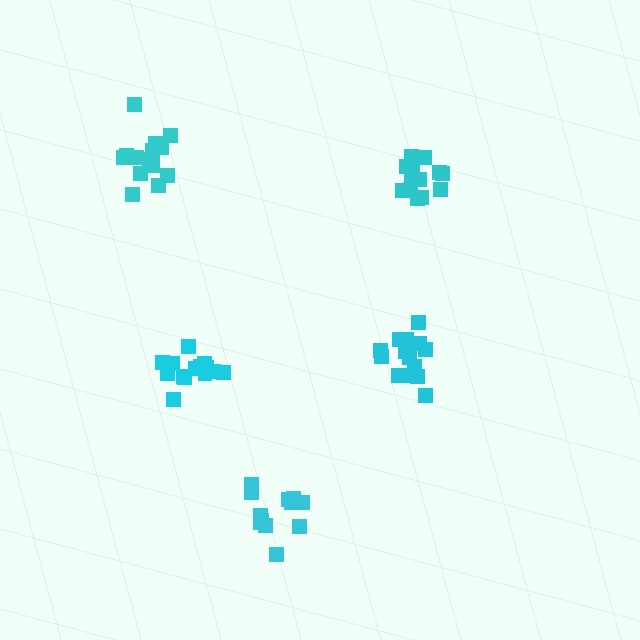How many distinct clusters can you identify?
There are 5 distinct clusters.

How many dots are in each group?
Group 1: 14 dots, Group 2: 15 dots, Group 3: 14 dots, Group 4: 13 dots, Group 5: 12 dots (68 total).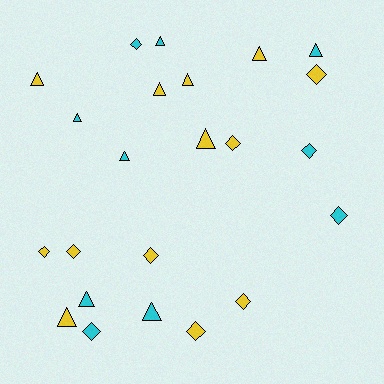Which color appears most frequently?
Yellow, with 13 objects.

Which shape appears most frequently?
Triangle, with 12 objects.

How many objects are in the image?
There are 23 objects.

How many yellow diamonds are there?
There are 7 yellow diamonds.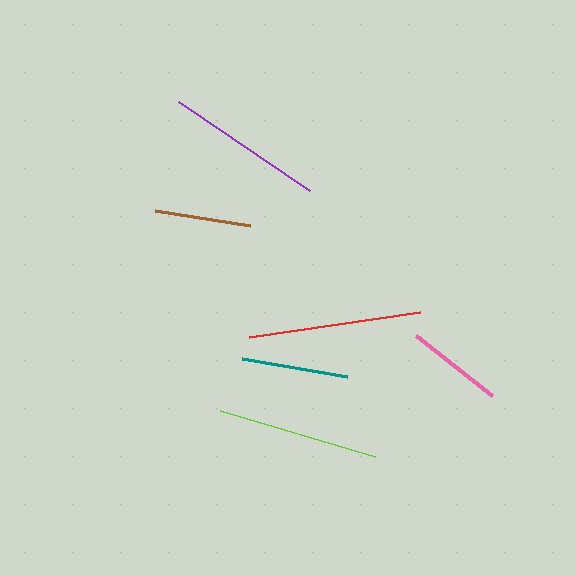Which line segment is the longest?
The red line is the longest at approximately 173 pixels.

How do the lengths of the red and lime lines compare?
The red and lime lines are approximately the same length.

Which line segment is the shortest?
The brown line is the shortest at approximately 96 pixels.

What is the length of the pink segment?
The pink segment is approximately 97 pixels long.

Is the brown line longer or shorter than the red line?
The red line is longer than the brown line.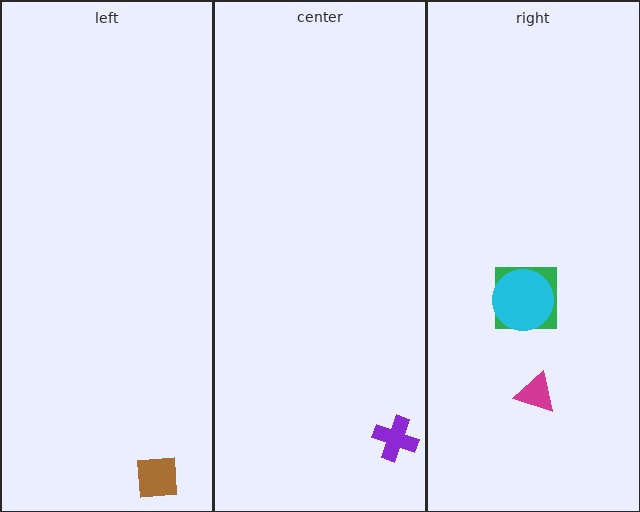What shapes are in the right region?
The green square, the magenta triangle, the cyan circle.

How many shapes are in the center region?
1.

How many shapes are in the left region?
1.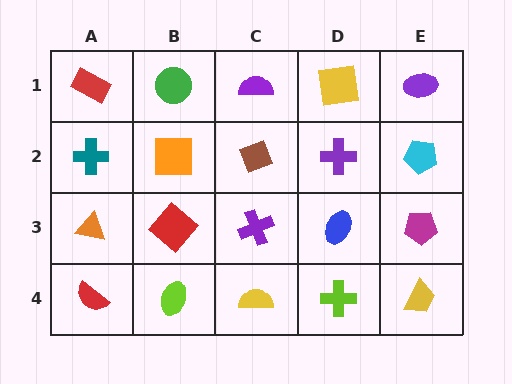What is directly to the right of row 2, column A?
An orange square.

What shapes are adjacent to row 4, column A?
An orange triangle (row 3, column A), a lime ellipse (row 4, column B).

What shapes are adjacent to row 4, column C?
A purple cross (row 3, column C), a lime ellipse (row 4, column B), a lime cross (row 4, column D).